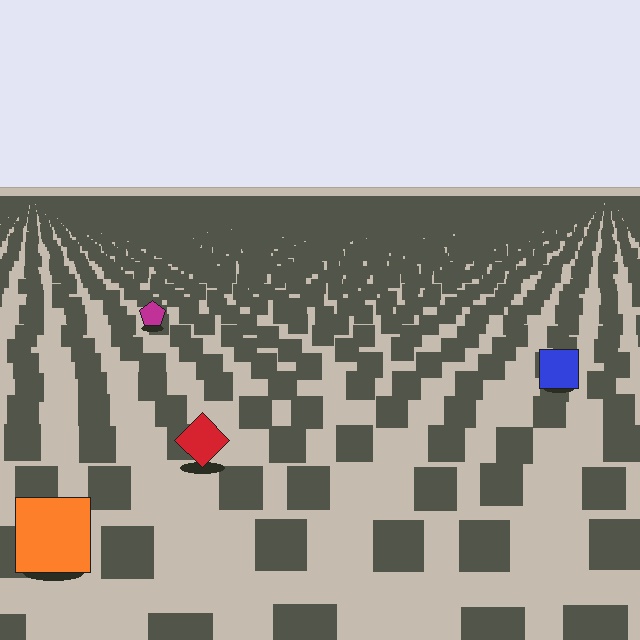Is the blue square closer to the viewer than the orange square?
No. The orange square is closer — you can tell from the texture gradient: the ground texture is coarser near it.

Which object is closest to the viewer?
The orange square is closest. The texture marks near it are larger and more spread out.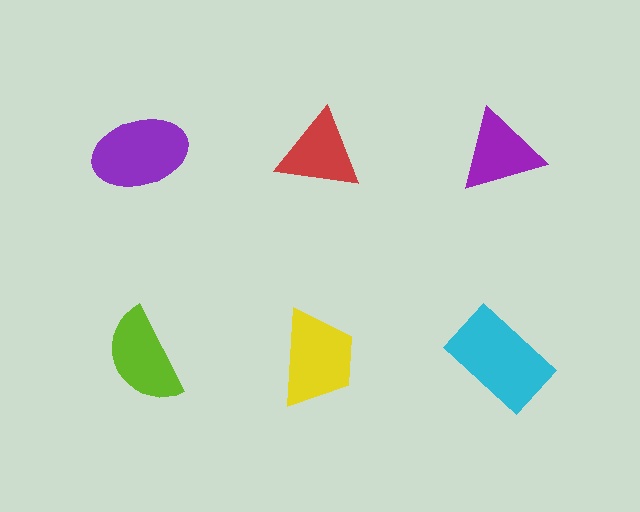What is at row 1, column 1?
A purple ellipse.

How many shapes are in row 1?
3 shapes.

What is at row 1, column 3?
A purple triangle.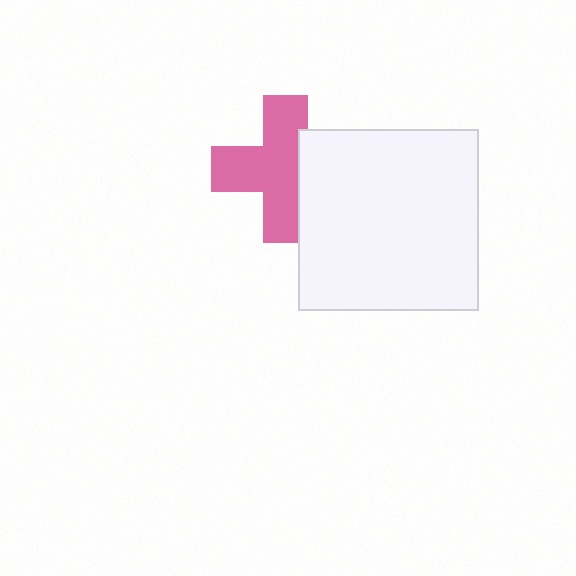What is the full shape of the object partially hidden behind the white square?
The partially hidden object is a pink cross.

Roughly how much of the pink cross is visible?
Most of it is visible (roughly 69%).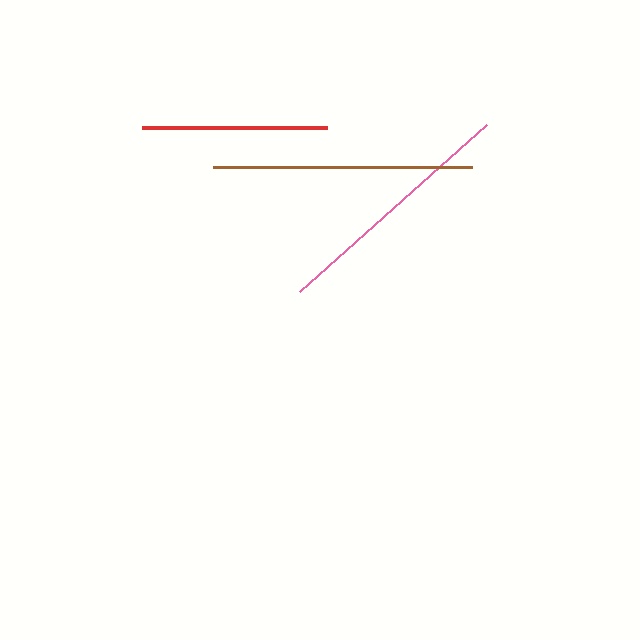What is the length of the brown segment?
The brown segment is approximately 259 pixels long.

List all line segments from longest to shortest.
From longest to shortest: brown, pink, red.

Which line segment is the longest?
The brown line is the longest at approximately 259 pixels.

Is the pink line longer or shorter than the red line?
The pink line is longer than the red line.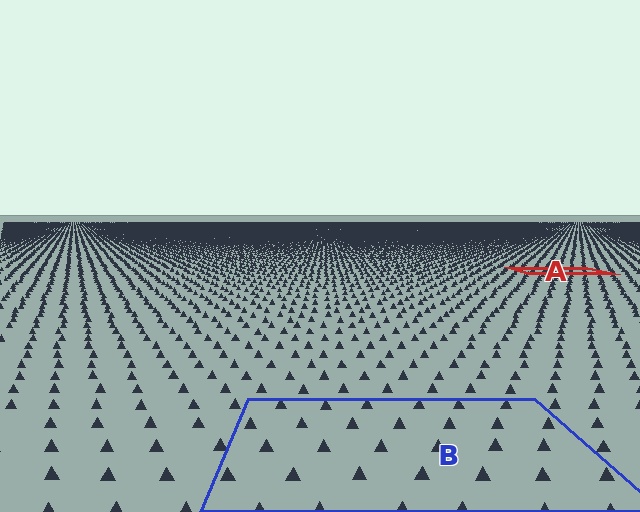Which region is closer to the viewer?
Region B is closer. The texture elements there are larger and more spread out.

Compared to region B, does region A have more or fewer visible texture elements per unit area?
Region A has more texture elements per unit area — they are packed more densely because it is farther away.